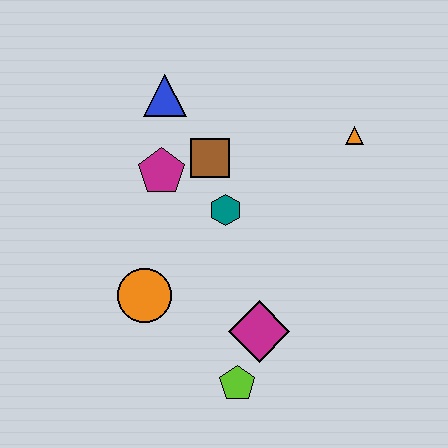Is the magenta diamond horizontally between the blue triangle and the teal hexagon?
No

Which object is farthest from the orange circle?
The orange triangle is farthest from the orange circle.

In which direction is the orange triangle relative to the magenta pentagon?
The orange triangle is to the right of the magenta pentagon.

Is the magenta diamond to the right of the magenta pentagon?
Yes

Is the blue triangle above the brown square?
Yes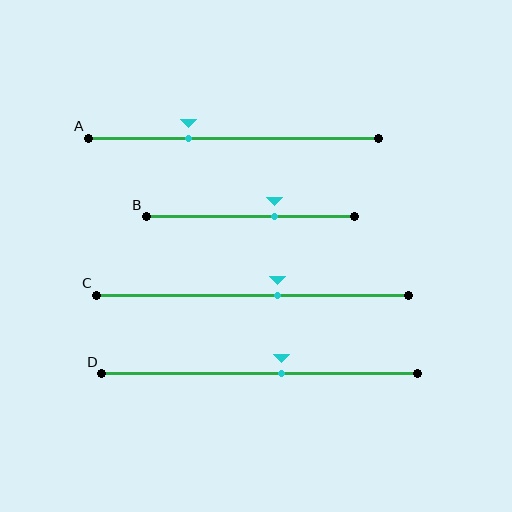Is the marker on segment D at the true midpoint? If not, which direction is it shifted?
No, the marker on segment D is shifted to the right by about 7% of the segment length.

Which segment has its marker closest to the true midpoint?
Segment D has its marker closest to the true midpoint.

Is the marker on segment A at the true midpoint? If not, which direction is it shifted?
No, the marker on segment A is shifted to the left by about 16% of the segment length.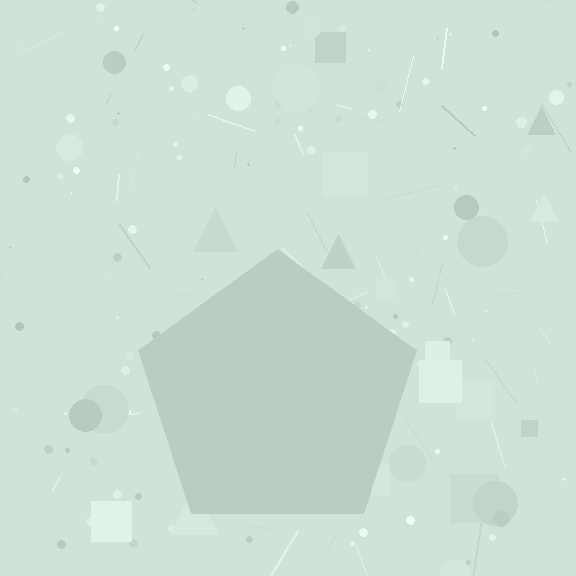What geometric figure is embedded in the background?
A pentagon is embedded in the background.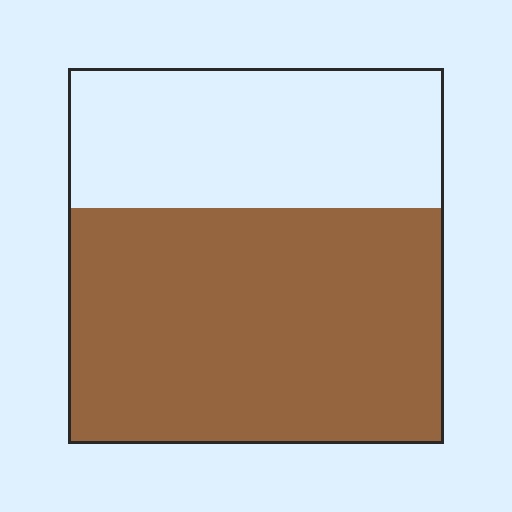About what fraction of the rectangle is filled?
About five eighths (5/8).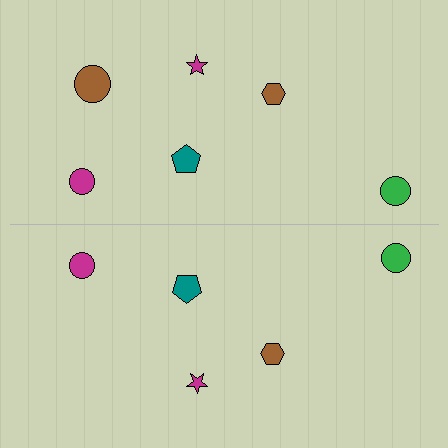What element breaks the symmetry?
A brown circle is missing from the bottom side.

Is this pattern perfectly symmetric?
No, the pattern is not perfectly symmetric. A brown circle is missing from the bottom side.